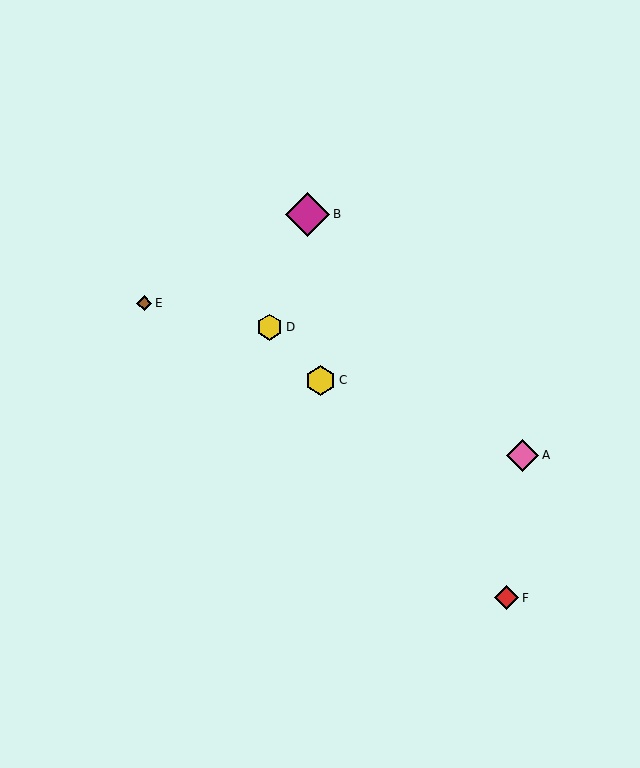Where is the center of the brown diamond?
The center of the brown diamond is at (144, 303).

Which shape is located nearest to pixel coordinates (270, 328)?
The yellow hexagon (labeled D) at (270, 327) is nearest to that location.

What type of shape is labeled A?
Shape A is a pink diamond.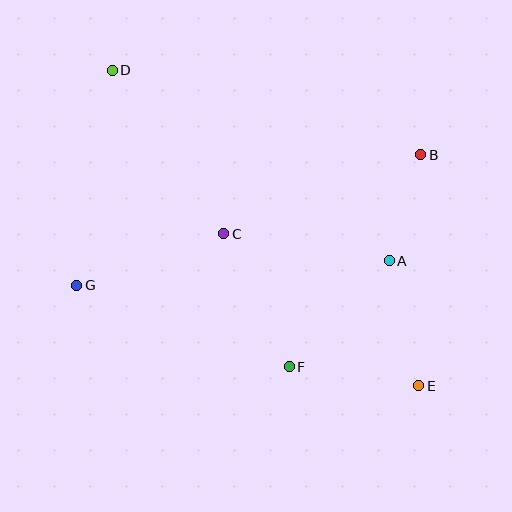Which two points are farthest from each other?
Points D and E are farthest from each other.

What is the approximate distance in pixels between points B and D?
The distance between B and D is approximately 320 pixels.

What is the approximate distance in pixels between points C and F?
The distance between C and F is approximately 148 pixels.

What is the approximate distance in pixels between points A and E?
The distance between A and E is approximately 128 pixels.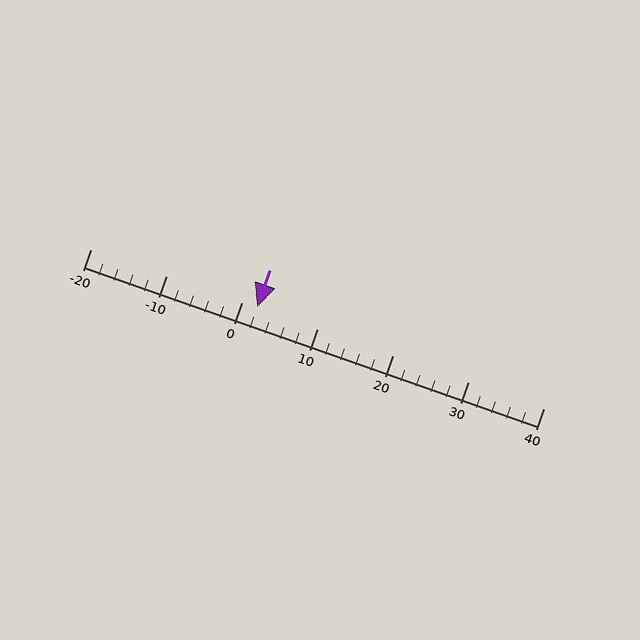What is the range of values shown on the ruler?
The ruler shows values from -20 to 40.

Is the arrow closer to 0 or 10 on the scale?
The arrow is closer to 0.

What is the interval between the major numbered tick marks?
The major tick marks are spaced 10 units apart.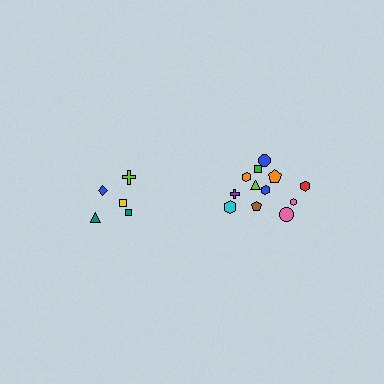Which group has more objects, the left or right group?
The right group.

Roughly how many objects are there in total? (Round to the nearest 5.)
Roughly 15 objects in total.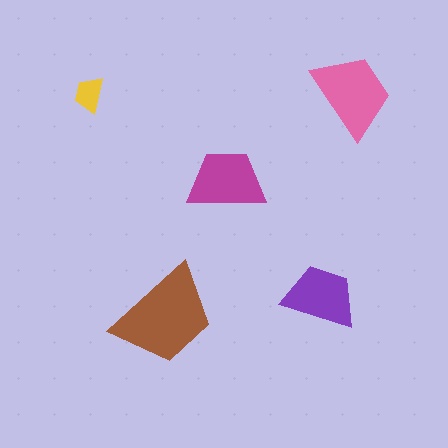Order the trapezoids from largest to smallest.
the brown one, the pink one, the magenta one, the purple one, the yellow one.